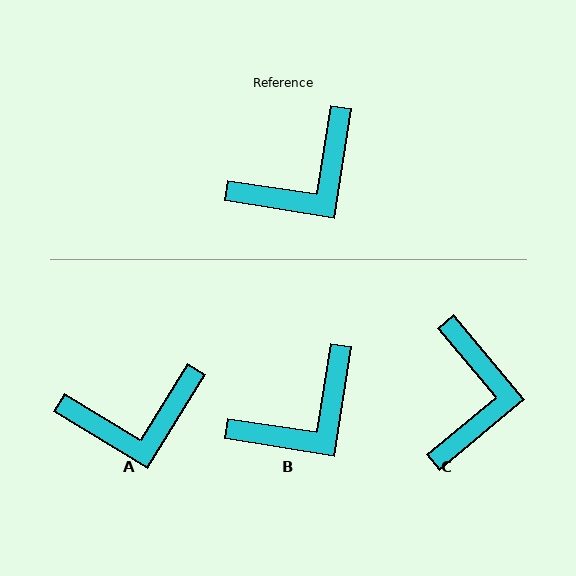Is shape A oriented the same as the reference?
No, it is off by about 22 degrees.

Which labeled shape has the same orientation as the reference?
B.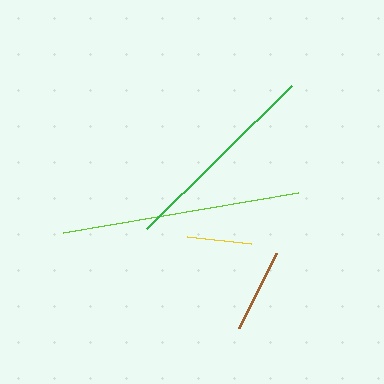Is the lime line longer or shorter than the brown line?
The lime line is longer than the brown line.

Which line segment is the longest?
The lime line is the longest at approximately 239 pixels.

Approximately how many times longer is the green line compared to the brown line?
The green line is approximately 2.4 times the length of the brown line.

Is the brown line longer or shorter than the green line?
The green line is longer than the brown line.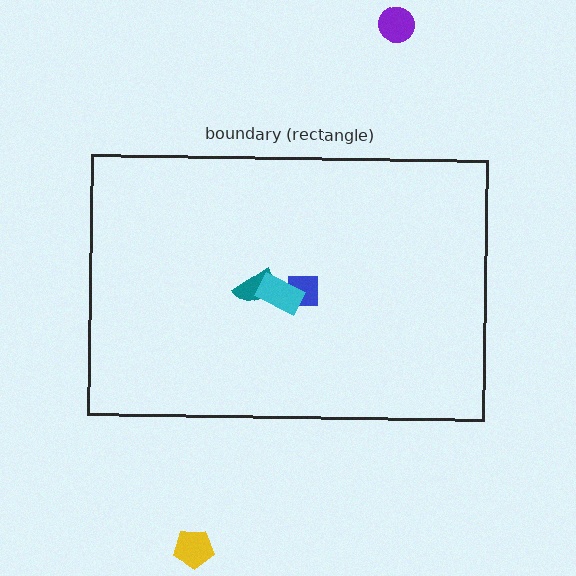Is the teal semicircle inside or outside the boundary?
Inside.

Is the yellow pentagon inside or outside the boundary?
Outside.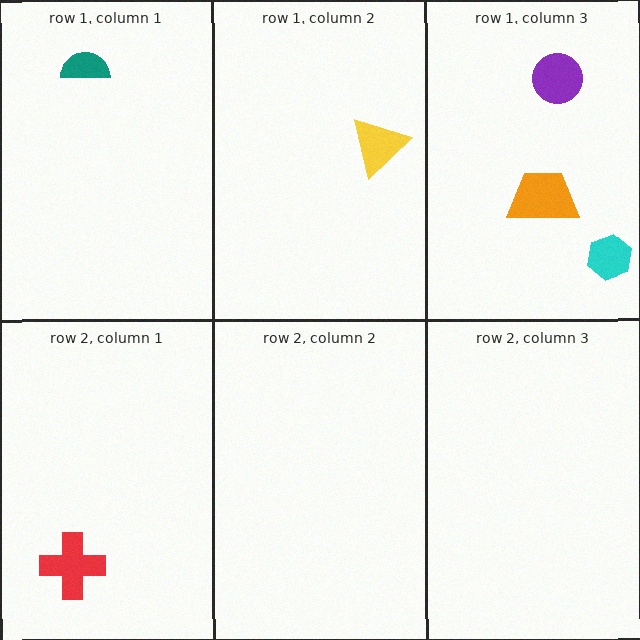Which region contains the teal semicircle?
The row 1, column 1 region.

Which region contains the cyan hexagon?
The row 1, column 3 region.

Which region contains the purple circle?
The row 1, column 3 region.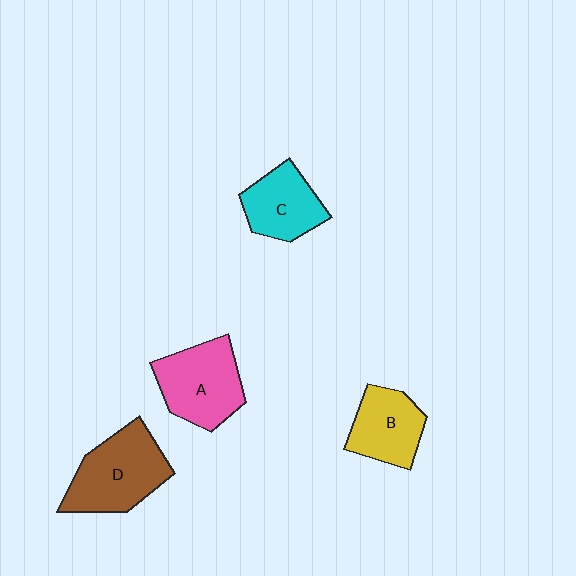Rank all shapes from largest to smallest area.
From largest to smallest: D (brown), A (pink), C (cyan), B (yellow).